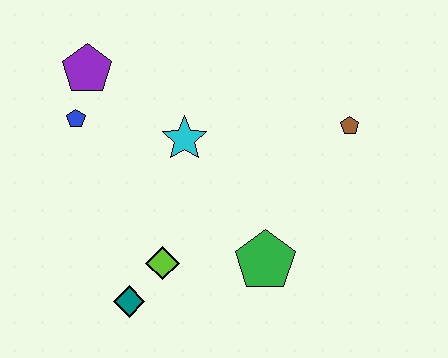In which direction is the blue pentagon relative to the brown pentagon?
The blue pentagon is to the left of the brown pentagon.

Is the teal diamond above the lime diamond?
No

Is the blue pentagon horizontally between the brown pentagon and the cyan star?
No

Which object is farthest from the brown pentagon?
The teal diamond is farthest from the brown pentagon.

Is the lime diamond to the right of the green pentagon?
No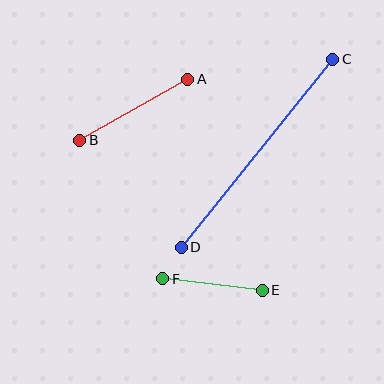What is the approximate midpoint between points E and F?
The midpoint is at approximately (212, 284) pixels.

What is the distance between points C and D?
The distance is approximately 242 pixels.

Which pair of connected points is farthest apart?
Points C and D are farthest apart.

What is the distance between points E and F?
The distance is approximately 100 pixels.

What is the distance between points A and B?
The distance is approximately 124 pixels.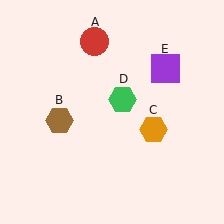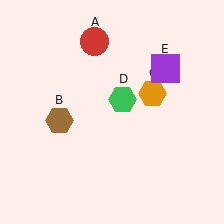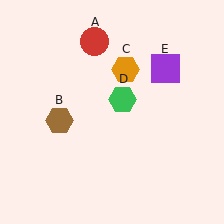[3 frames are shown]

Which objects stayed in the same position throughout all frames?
Red circle (object A) and brown hexagon (object B) and green hexagon (object D) and purple square (object E) remained stationary.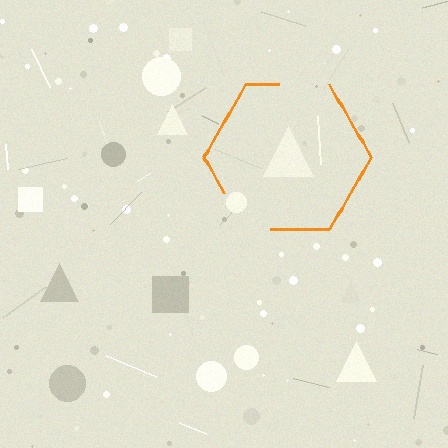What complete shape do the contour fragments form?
The contour fragments form a hexagon.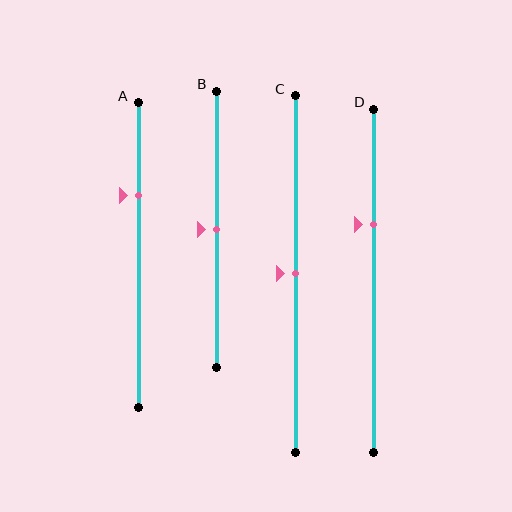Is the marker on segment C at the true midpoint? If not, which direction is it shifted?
Yes, the marker on segment C is at the true midpoint.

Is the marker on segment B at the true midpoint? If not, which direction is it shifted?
Yes, the marker on segment B is at the true midpoint.